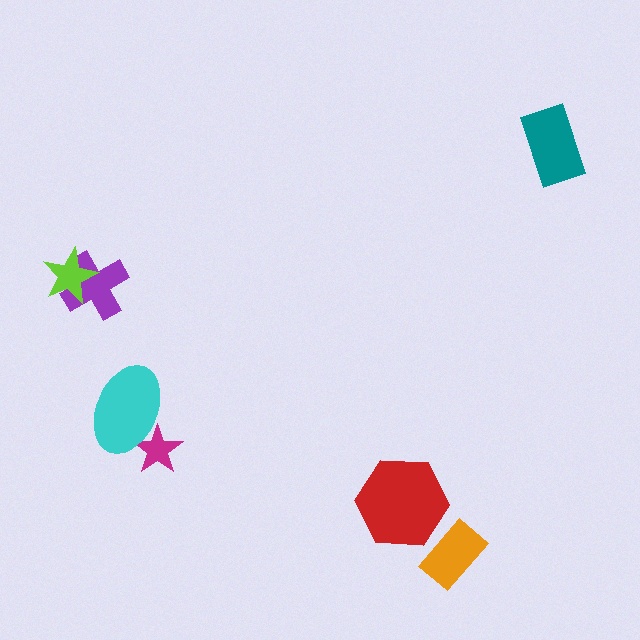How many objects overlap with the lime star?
1 object overlaps with the lime star.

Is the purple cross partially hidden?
Yes, it is partially covered by another shape.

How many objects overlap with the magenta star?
1 object overlaps with the magenta star.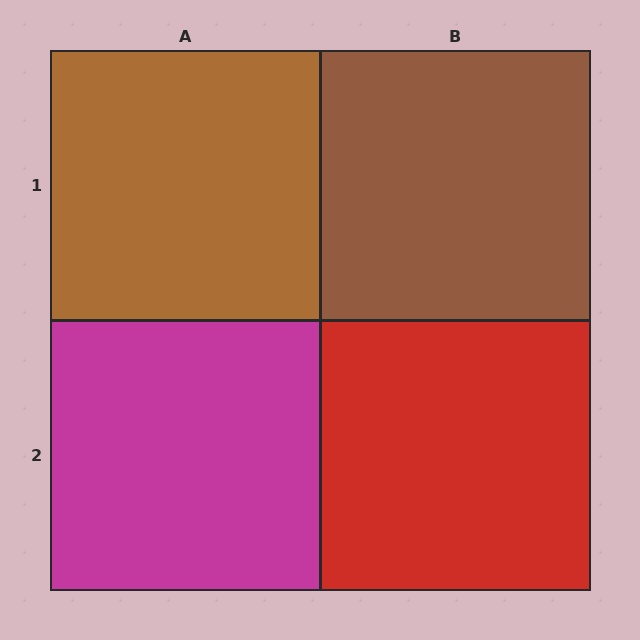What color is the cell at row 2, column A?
Magenta.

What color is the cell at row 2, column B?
Red.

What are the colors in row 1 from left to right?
Brown, brown.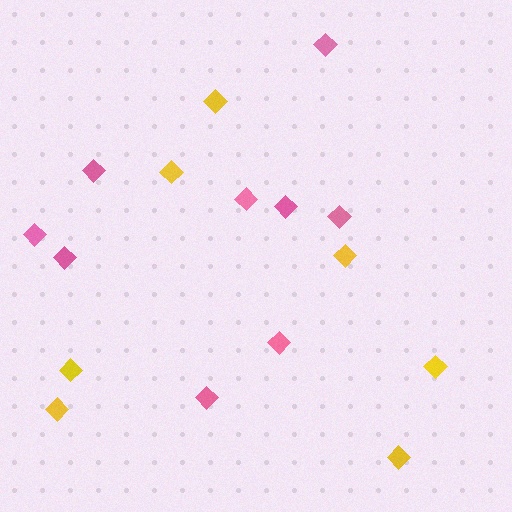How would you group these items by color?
There are 2 groups: one group of yellow diamonds (7) and one group of pink diamonds (9).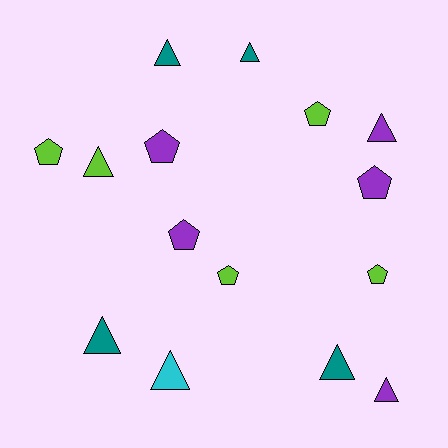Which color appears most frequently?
Lime, with 5 objects.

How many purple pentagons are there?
There are 3 purple pentagons.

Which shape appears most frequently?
Triangle, with 8 objects.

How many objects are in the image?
There are 15 objects.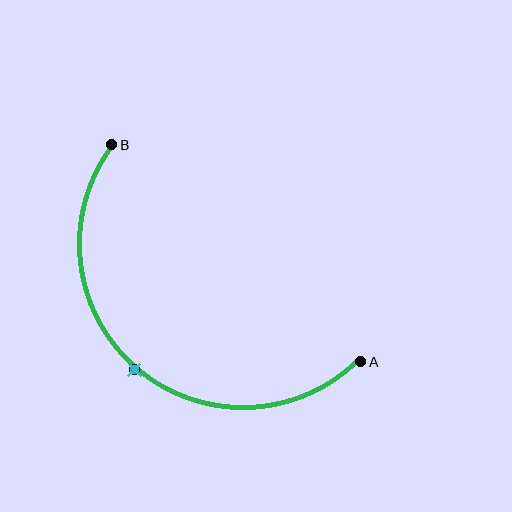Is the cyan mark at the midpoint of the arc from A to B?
Yes. The cyan mark lies on the arc at equal arc-length from both A and B — it is the arc midpoint.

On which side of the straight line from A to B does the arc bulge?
The arc bulges below and to the left of the straight line connecting A and B.